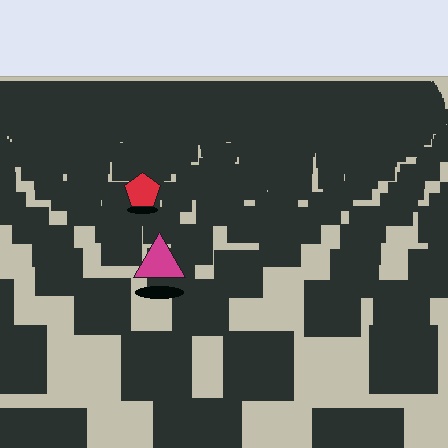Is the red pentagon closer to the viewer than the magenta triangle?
No. The magenta triangle is closer — you can tell from the texture gradient: the ground texture is coarser near it.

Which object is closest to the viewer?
The magenta triangle is closest. The texture marks near it are larger and more spread out.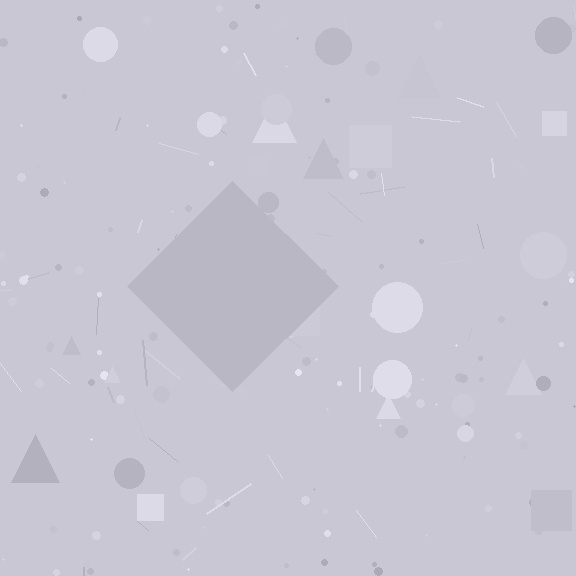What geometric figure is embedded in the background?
A diamond is embedded in the background.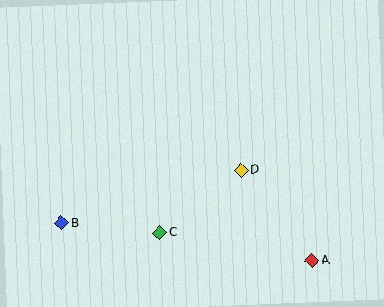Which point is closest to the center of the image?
Point D at (241, 170) is closest to the center.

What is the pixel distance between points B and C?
The distance between B and C is 99 pixels.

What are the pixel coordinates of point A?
Point A is at (312, 260).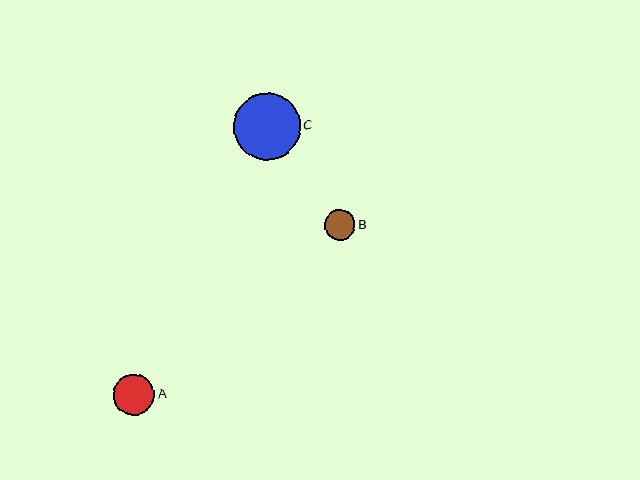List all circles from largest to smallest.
From largest to smallest: C, A, B.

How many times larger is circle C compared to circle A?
Circle C is approximately 1.6 times the size of circle A.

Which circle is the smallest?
Circle B is the smallest with a size of approximately 30 pixels.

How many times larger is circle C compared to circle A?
Circle C is approximately 1.6 times the size of circle A.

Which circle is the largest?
Circle C is the largest with a size of approximately 67 pixels.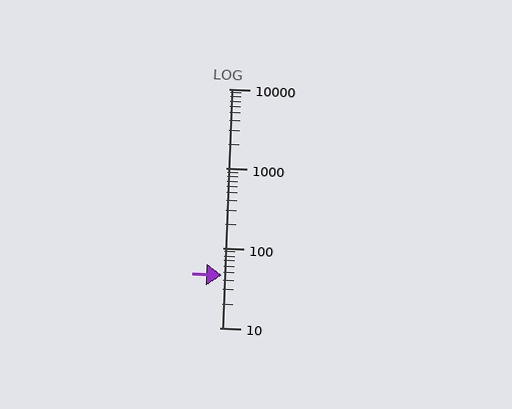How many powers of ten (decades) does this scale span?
The scale spans 3 decades, from 10 to 10000.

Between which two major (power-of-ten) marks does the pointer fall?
The pointer is between 10 and 100.